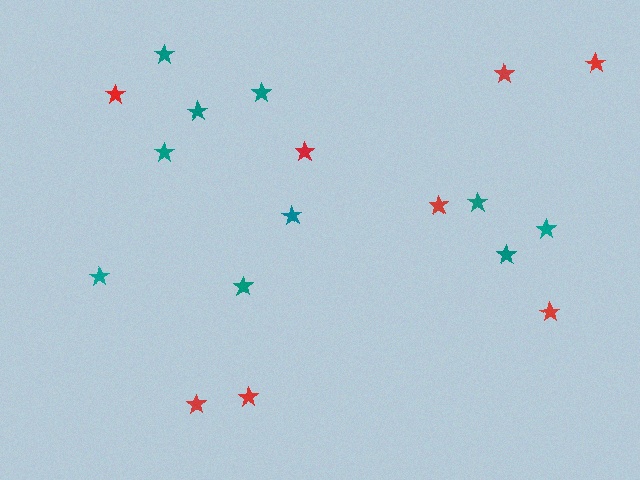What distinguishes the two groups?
There are 2 groups: one group of teal stars (10) and one group of red stars (8).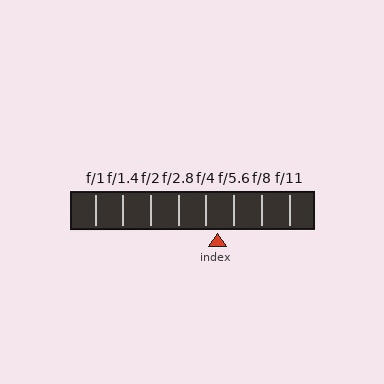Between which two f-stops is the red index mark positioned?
The index mark is between f/4 and f/5.6.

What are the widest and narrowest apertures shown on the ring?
The widest aperture shown is f/1 and the narrowest is f/11.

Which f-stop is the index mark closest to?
The index mark is closest to f/4.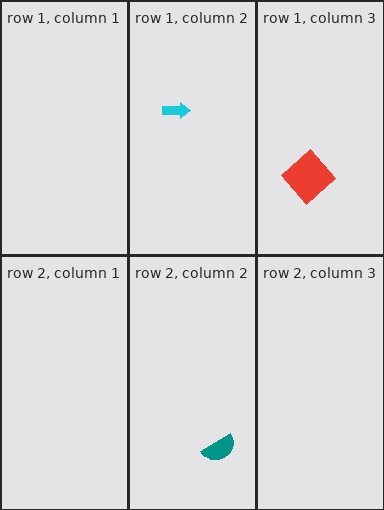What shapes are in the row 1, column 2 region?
The cyan arrow.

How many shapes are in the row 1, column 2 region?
1.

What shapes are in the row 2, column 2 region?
The teal semicircle.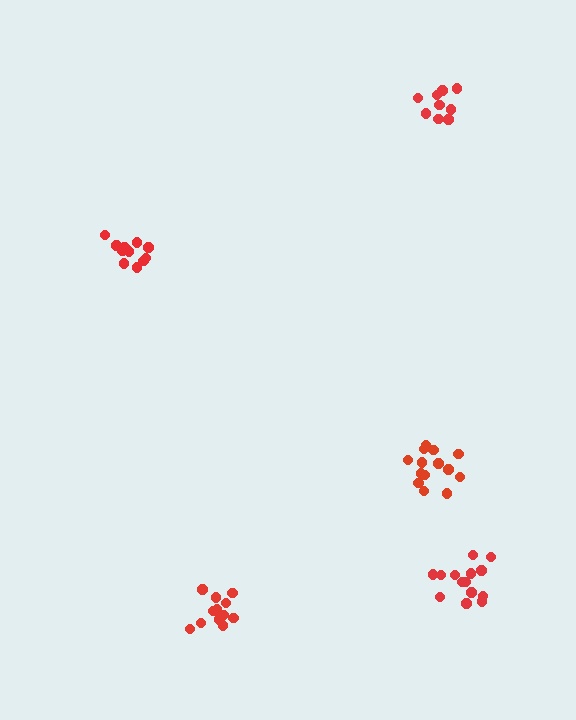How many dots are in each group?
Group 1: 11 dots, Group 2: 9 dots, Group 3: 12 dots, Group 4: 14 dots, Group 5: 14 dots (60 total).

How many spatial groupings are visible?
There are 5 spatial groupings.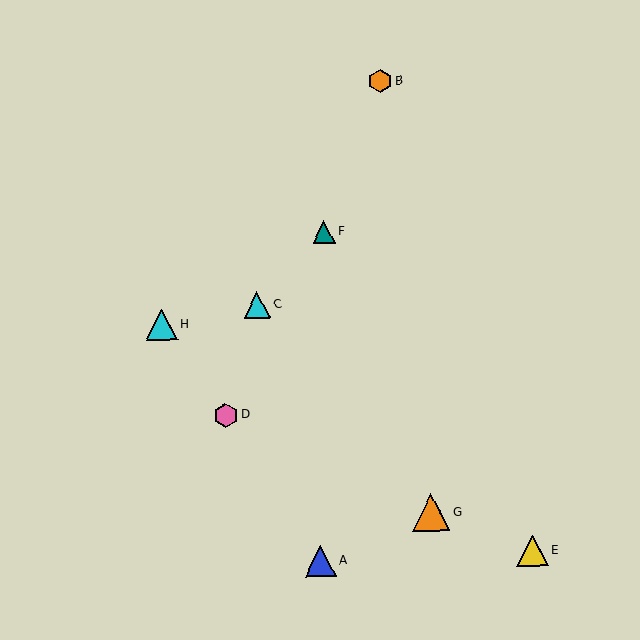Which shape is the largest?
The orange triangle (labeled G) is the largest.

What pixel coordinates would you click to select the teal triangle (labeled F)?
Click at (324, 232) to select the teal triangle F.